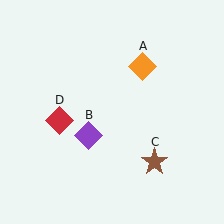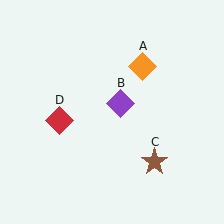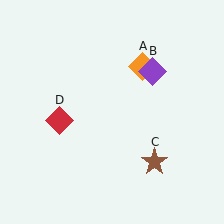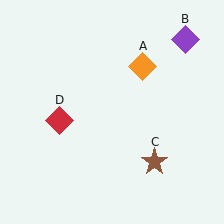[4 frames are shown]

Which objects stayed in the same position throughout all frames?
Orange diamond (object A) and brown star (object C) and red diamond (object D) remained stationary.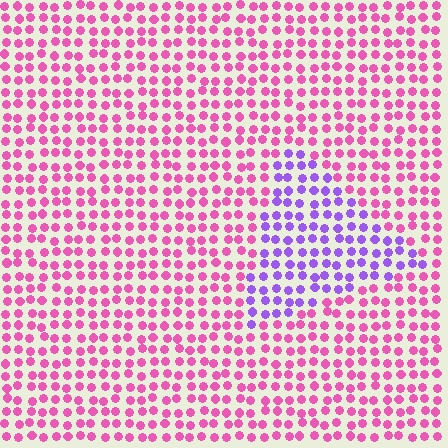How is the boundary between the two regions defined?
The boundary is defined purely by a slight shift in hue (about 54 degrees). Spacing, size, and orientation are identical on both sides.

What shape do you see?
I see a triangle.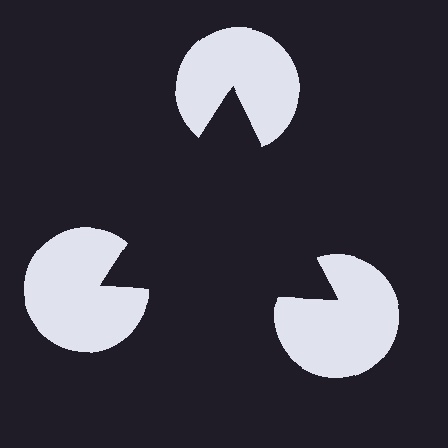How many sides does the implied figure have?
3 sides.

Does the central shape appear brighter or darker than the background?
It typically appears slightly darker than the background, even though no actual brightness change is drawn.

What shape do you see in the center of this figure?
An illusory triangle — its edges are inferred from the aligned wedge cuts in the pac-man discs, not physically drawn.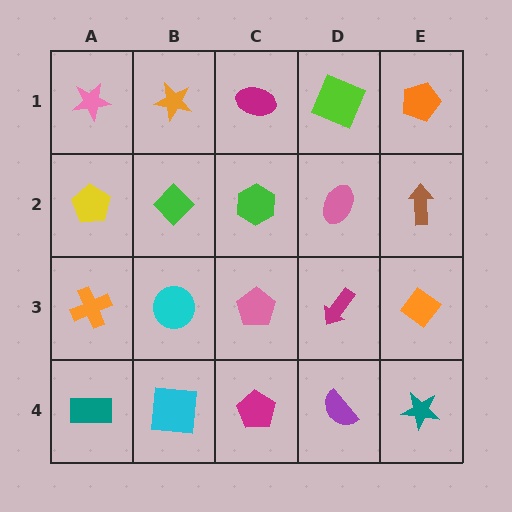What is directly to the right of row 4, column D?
A teal star.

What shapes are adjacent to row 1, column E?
A brown arrow (row 2, column E), a lime square (row 1, column D).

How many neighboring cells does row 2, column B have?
4.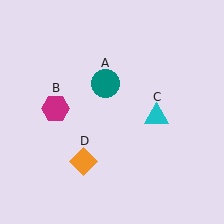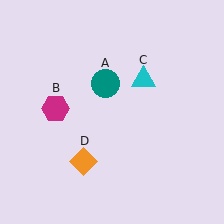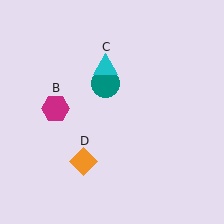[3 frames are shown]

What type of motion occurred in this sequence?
The cyan triangle (object C) rotated counterclockwise around the center of the scene.